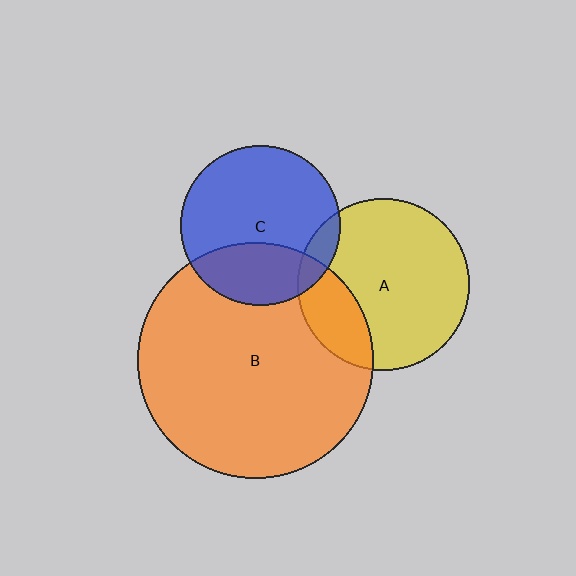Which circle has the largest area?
Circle B (orange).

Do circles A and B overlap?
Yes.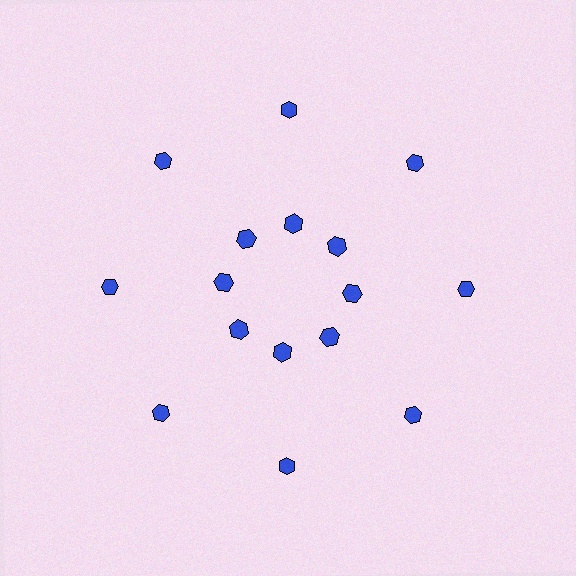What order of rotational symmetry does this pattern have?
This pattern has 8-fold rotational symmetry.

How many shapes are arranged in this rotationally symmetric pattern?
There are 16 shapes, arranged in 8 groups of 2.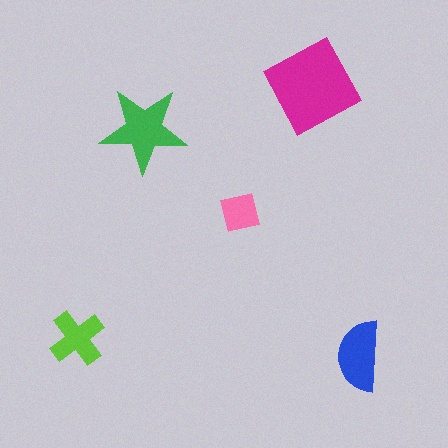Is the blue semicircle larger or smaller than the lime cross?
Larger.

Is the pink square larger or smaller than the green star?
Smaller.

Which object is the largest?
The magenta square.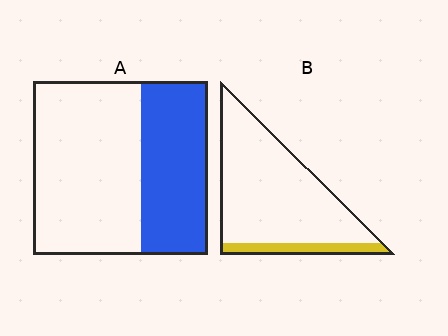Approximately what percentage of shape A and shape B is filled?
A is approximately 40% and B is approximately 15%.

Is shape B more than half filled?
No.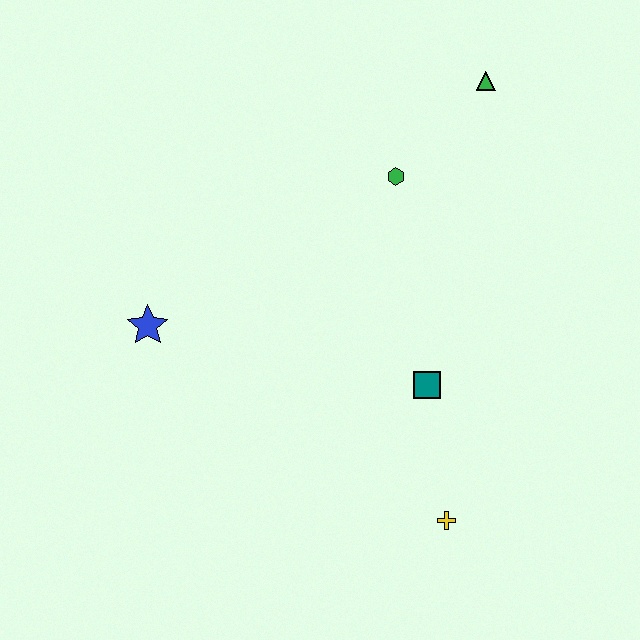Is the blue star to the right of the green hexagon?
No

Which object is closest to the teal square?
The yellow cross is closest to the teal square.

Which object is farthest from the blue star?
The green triangle is farthest from the blue star.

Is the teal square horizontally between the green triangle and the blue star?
Yes